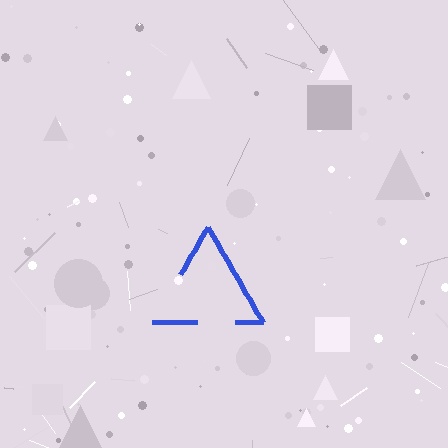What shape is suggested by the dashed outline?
The dashed outline suggests a triangle.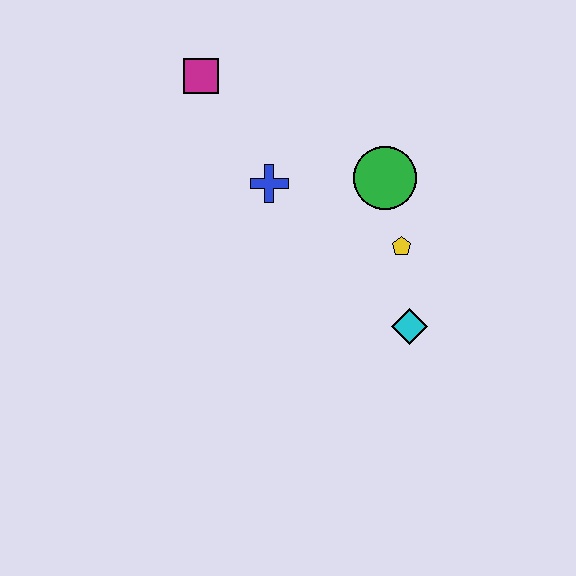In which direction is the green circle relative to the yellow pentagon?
The green circle is above the yellow pentagon.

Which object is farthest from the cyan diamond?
The magenta square is farthest from the cyan diamond.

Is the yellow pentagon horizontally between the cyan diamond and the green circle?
Yes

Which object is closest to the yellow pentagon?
The green circle is closest to the yellow pentagon.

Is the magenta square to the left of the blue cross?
Yes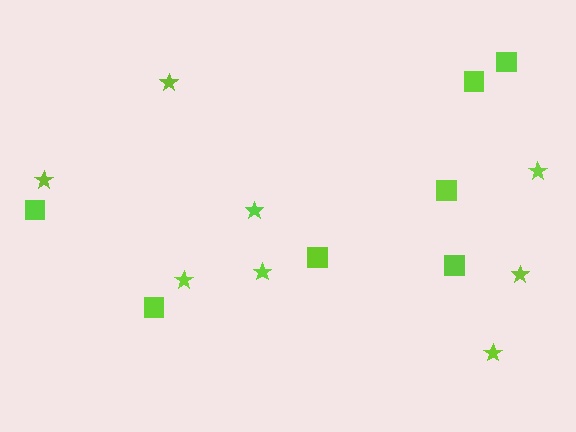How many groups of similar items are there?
There are 2 groups: one group of squares (7) and one group of stars (8).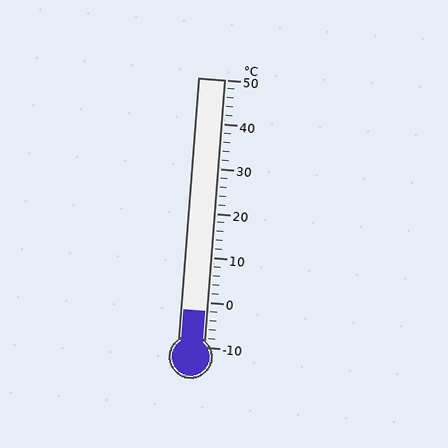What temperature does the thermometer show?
The thermometer shows approximately -2°C.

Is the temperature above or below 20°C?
The temperature is below 20°C.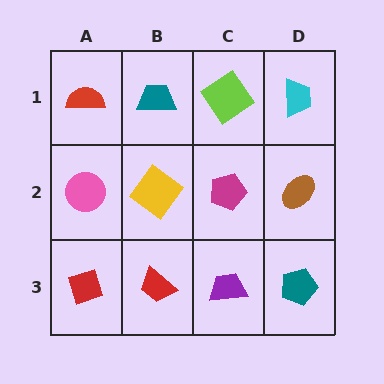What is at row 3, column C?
A purple trapezoid.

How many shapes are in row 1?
4 shapes.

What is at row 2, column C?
A magenta pentagon.